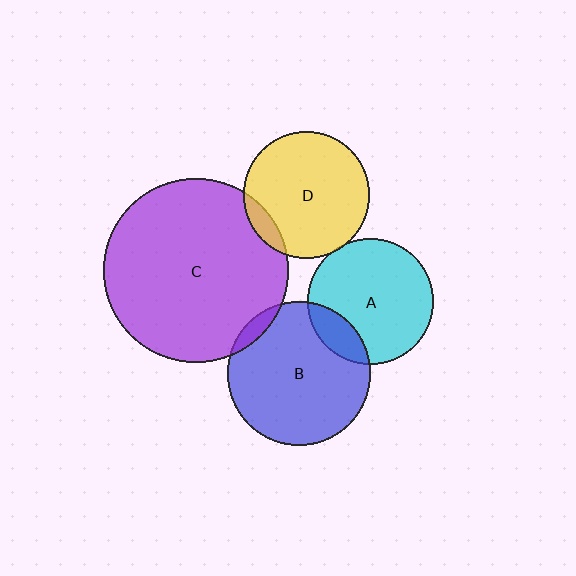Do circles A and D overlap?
Yes.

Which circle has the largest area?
Circle C (purple).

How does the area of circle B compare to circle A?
Approximately 1.3 times.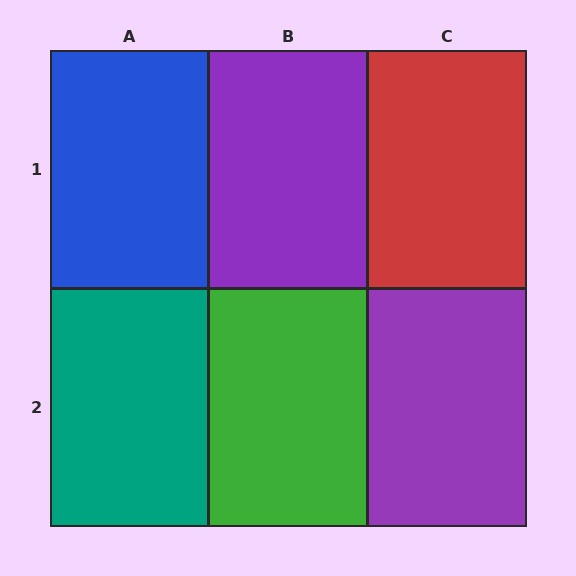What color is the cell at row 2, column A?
Teal.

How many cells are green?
1 cell is green.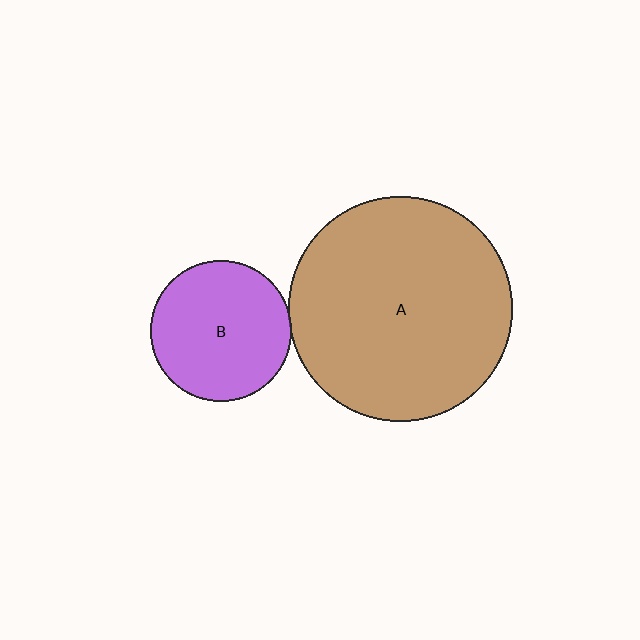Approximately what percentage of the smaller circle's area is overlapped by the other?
Approximately 5%.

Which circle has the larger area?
Circle A (brown).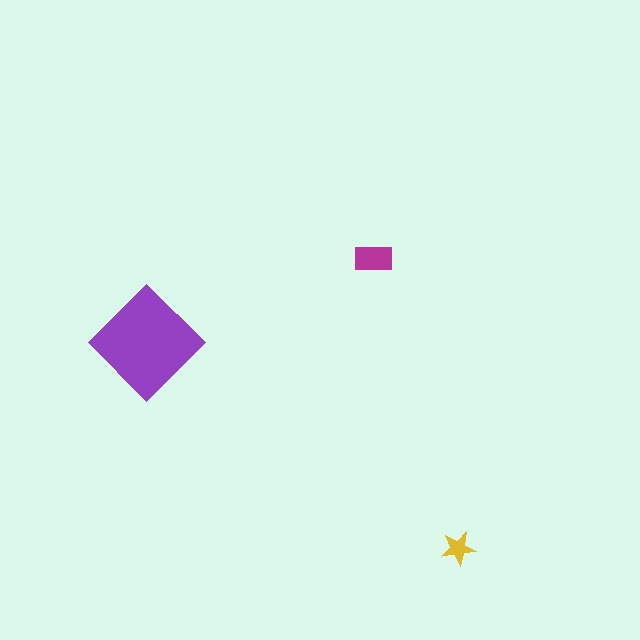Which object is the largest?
The purple diamond.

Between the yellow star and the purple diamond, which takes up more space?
The purple diamond.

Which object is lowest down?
The yellow star is bottommost.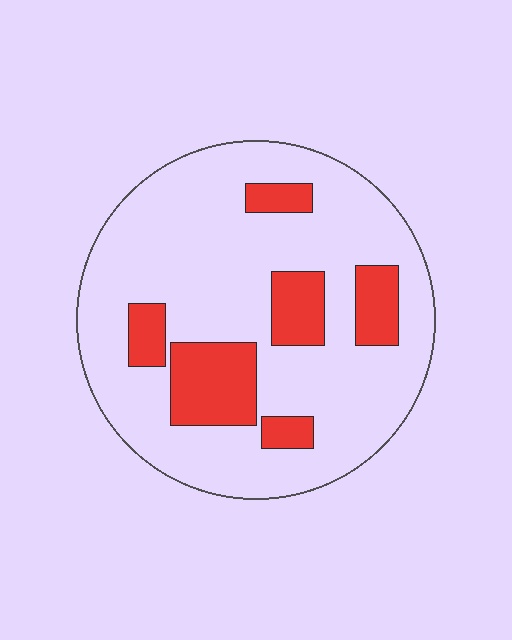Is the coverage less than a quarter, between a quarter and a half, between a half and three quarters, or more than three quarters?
Less than a quarter.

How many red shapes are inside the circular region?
6.